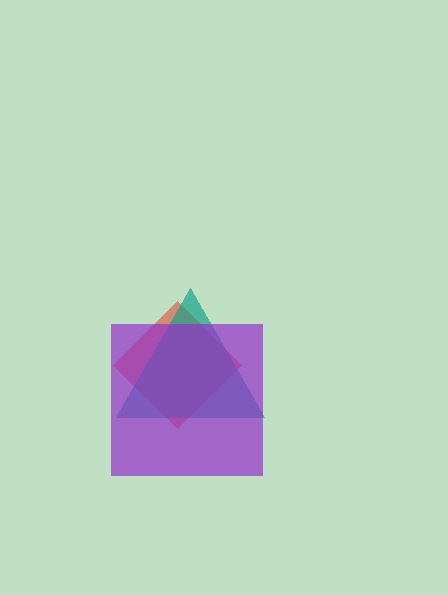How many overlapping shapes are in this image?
There are 3 overlapping shapes in the image.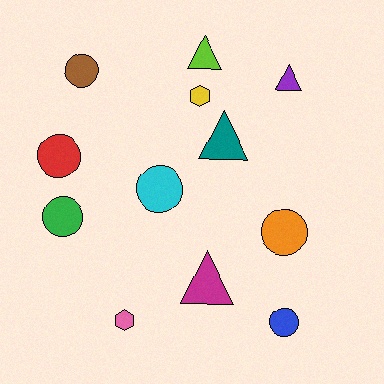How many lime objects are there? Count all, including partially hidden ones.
There is 1 lime object.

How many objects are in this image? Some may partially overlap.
There are 12 objects.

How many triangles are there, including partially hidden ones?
There are 4 triangles.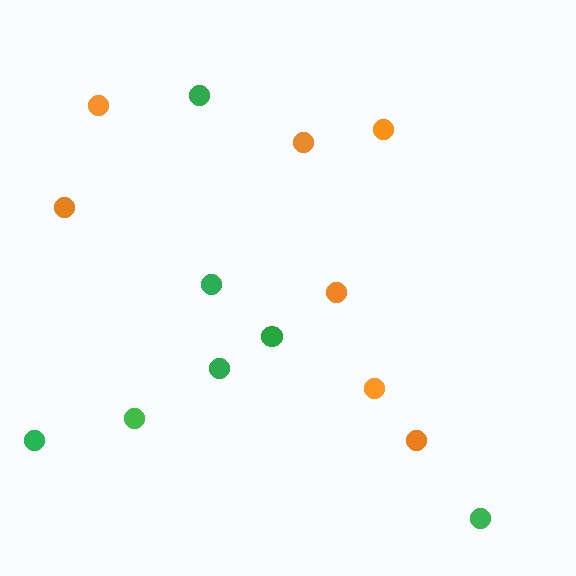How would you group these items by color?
There are 2 groups: one group of green circles (7) and one group of orange circles (7).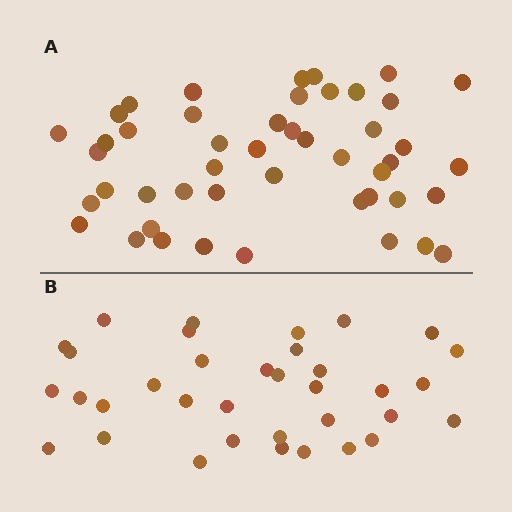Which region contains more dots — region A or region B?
Region A (the top region) has more dots.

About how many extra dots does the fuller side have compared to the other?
Region A has roughly 12 or so more dots than region B.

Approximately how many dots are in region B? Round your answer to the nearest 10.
About 40 dots. (The exact count is 35, which rounds to 40.)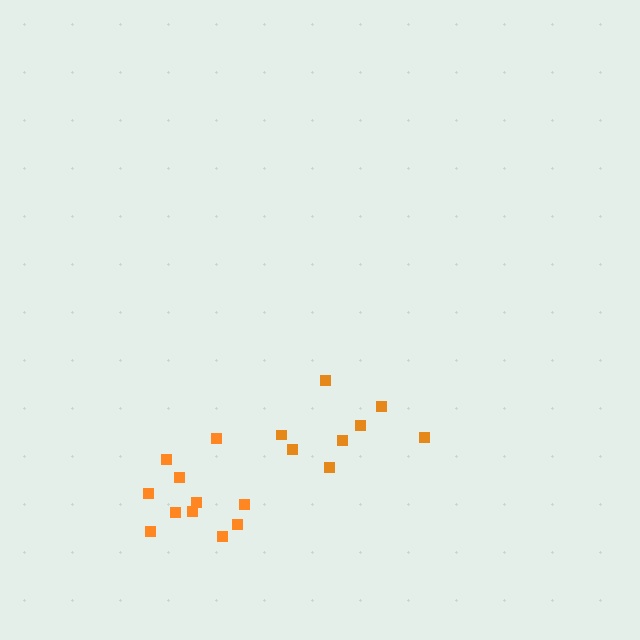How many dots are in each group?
Group 1: 11 dots, Group 2: 8 dots (19 total).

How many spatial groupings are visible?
There are 2 spatial groupings.